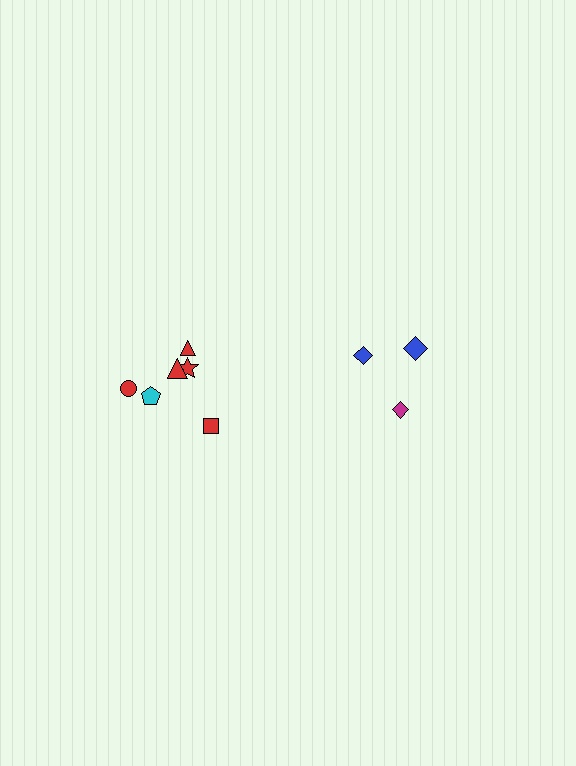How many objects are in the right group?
There are 3 objects.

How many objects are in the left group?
There are 6 objects.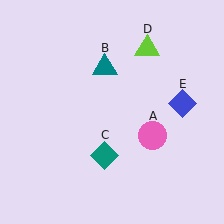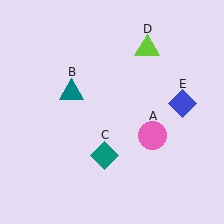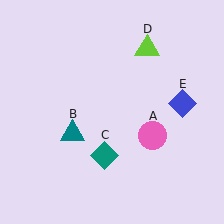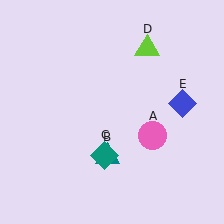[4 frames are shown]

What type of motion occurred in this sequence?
The teal triangle (object B) rotated counterclockwise around the center of the scene.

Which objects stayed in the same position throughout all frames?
Pink circle (object A) and teal diamond (object C) and lime triangle (object D) and blue diamond (object E) remained stationary.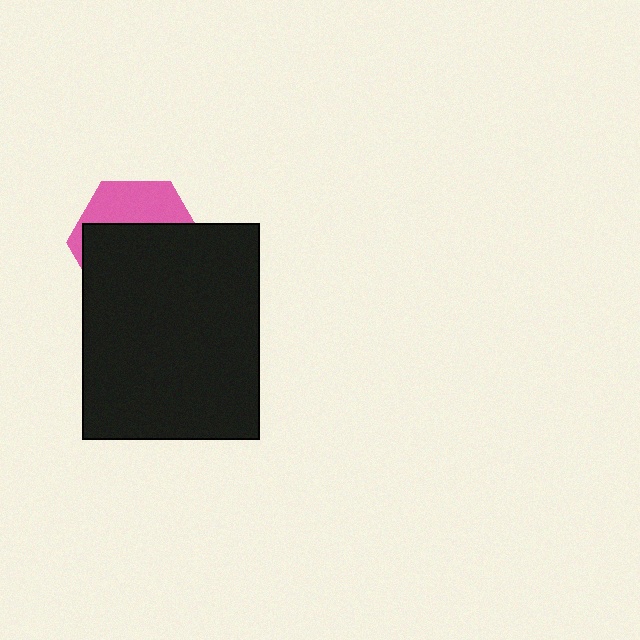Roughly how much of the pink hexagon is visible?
A small part of it is visible (roughly 34%).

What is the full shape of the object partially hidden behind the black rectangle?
The partially hidden object is a pink hexagon.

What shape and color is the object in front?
The object in front is a black rectangle.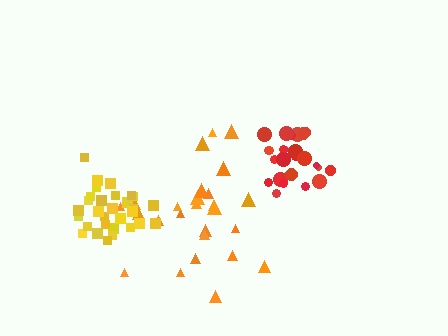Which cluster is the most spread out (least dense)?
Orange.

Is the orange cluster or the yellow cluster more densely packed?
Yellow.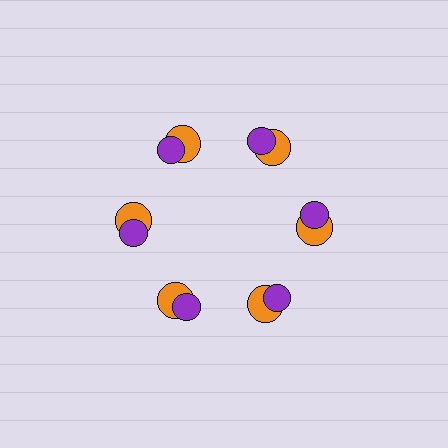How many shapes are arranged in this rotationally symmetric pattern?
There are 12 shapes, arranged in 6 groups of 2.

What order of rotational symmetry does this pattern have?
This pattern has 6-fold rotational symmetry.